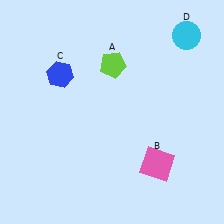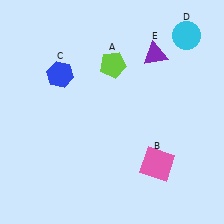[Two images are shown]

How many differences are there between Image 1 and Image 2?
There is 1 difference between the two images.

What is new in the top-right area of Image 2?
A purple triangle (E) was added in the top-right area of Image 2.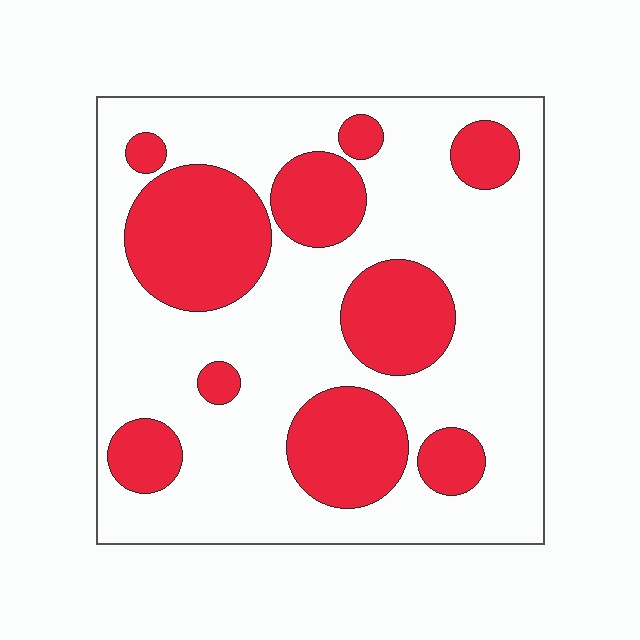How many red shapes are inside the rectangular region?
10.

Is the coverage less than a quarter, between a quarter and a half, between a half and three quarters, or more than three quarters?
Between a quarter and a half.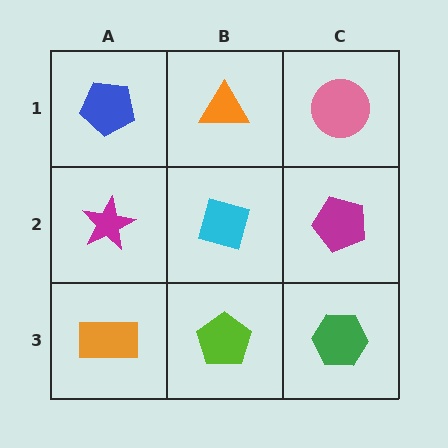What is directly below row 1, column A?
A magenta star.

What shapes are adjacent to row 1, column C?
A magenta pentagon (row 2, column C), an orange triangle (row 1, column B).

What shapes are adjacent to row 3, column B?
A cyan square (row 2, column B), an orange rectangle (row 3, column A), a green hexagon (row 3, column C).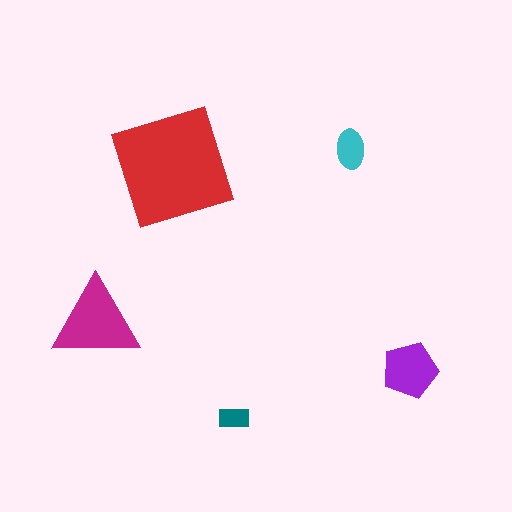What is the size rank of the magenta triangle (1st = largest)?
2nd.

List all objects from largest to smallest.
The red square, the magenta triangle, the purple pentagon, the cyan ellipse, the teal rectangle.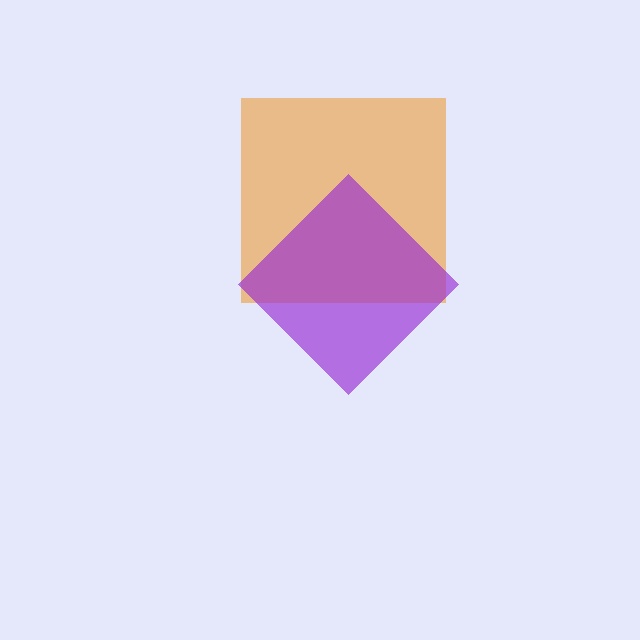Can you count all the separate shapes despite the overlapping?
Yes, there are 2 separate shapes.